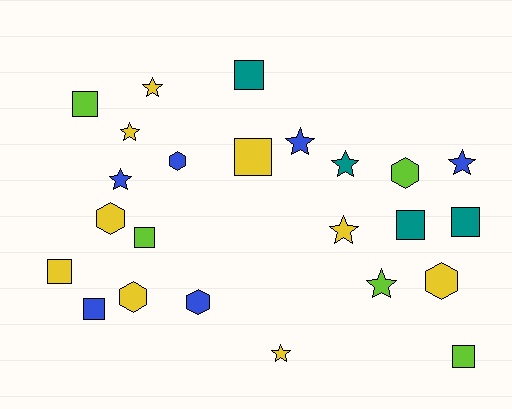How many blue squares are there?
There is 1 blue square.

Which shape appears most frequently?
Square, with 9 objects.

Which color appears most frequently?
Yellow, with 9 objects.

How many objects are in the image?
There are 24 objects.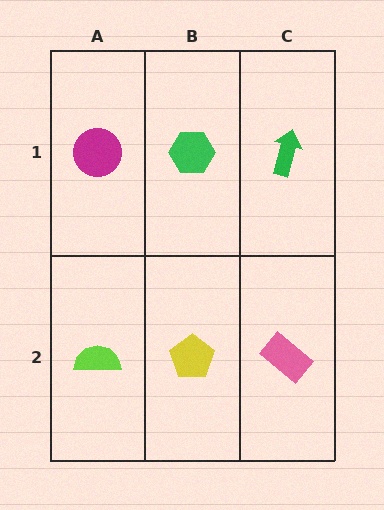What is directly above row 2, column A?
A magenta circle.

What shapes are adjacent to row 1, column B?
A yellow pentagon (row 2, column B), a magenta circle (row 1, column A), a green arrow (row 1, column C).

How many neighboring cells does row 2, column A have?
2.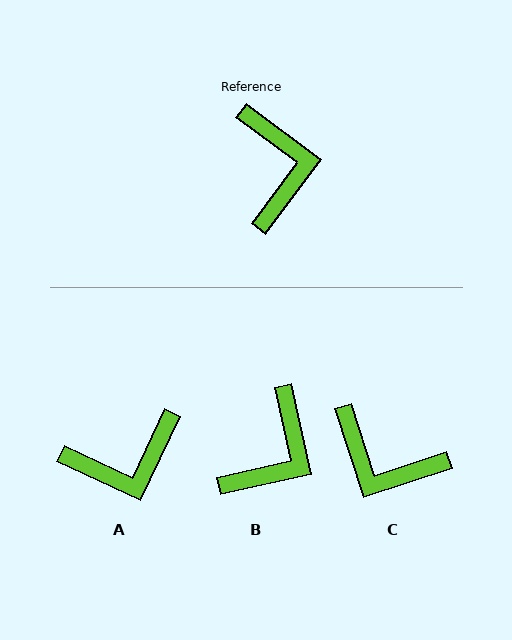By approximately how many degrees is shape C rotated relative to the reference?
Approximately 125 degrees clockwise.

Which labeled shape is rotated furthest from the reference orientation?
C, about 125 degrees away.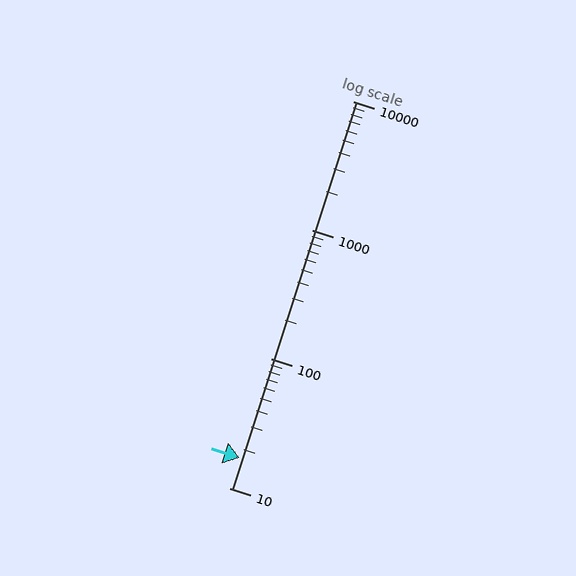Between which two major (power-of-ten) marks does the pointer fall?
The pointer is between 10 and 100.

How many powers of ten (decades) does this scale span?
The scale spans 3 decades, from 10 to 10000.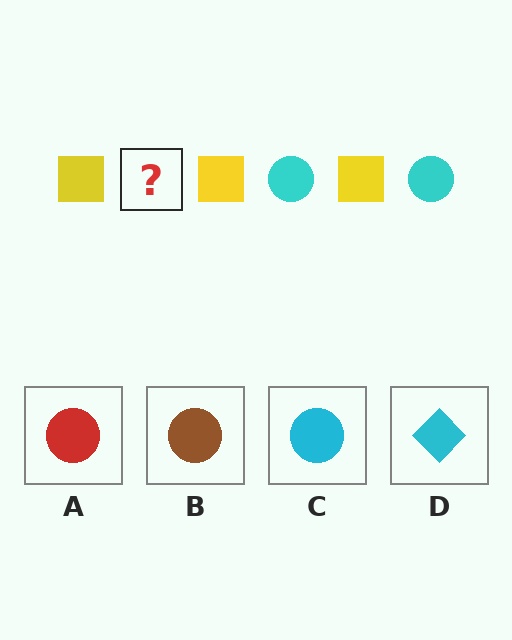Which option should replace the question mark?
Option C.